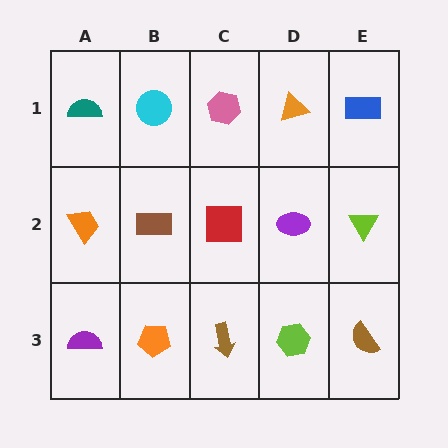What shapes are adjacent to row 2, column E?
A blue rectangle (row 1, column E), a brown semicircle (row 3, column E), a purple ellipse (row 2, column D).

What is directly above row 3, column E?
A lime triangle.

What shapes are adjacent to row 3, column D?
A purple ellipse (row 2, column D), a brown arrow (row 3, column C), a brown semicircle (row 3, column E).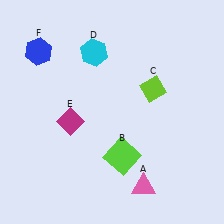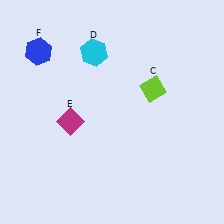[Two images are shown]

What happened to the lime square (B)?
The lime square (B) was removed in Image 2. It was in the bottom-right area of Image 1.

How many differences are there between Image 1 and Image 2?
There are 2 differences between the two images.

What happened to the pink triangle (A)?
The pink triangle (A) was removed in Image 2. It was in the bottom-right area of Image 1.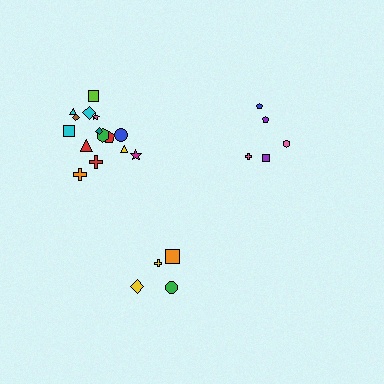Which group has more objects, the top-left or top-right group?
The top-left group.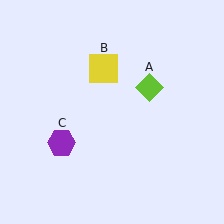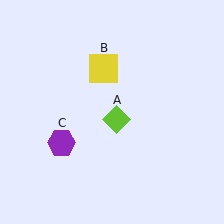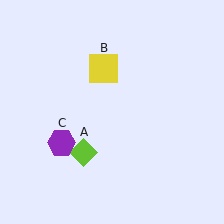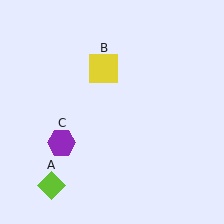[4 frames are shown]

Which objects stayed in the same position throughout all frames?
Yellow square (object B) and purple hexagon (object C) remained stationary.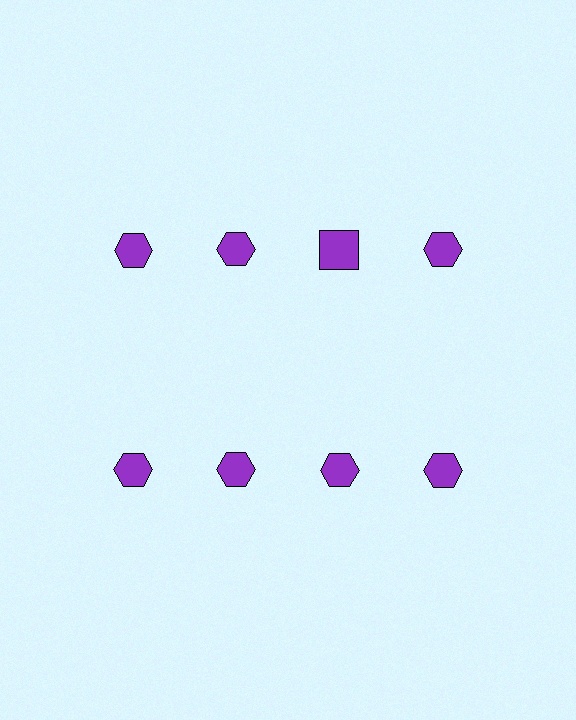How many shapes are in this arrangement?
There are 8 shapes arranged in a grid pattern.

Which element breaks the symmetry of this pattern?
The purple square in the top row, center column breaks the symmetry. All other shapes are purple hexagons.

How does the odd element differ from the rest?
It has a different shape: square instead of hexagon.